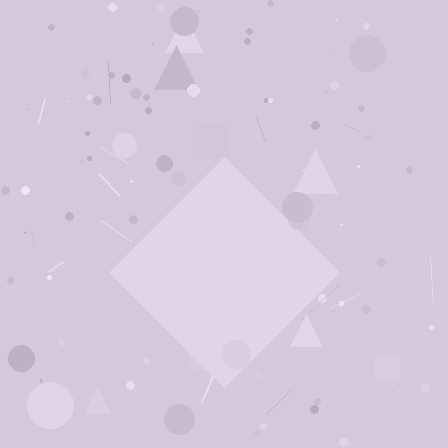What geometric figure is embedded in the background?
A diamond is embedded in the background.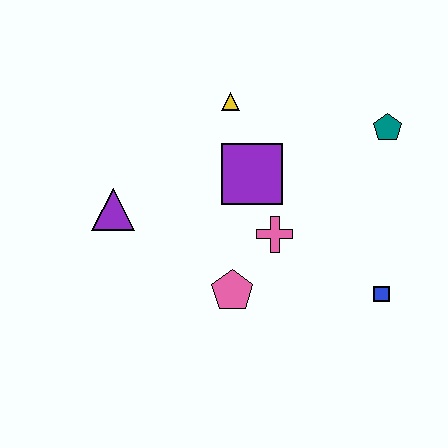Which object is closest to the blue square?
The pink cross is closest to the blue square.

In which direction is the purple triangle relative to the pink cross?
The purple triangle is to the left of the pink cross.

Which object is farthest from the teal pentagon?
The purple triangle is farthest from the teal pentagon.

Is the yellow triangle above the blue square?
Yes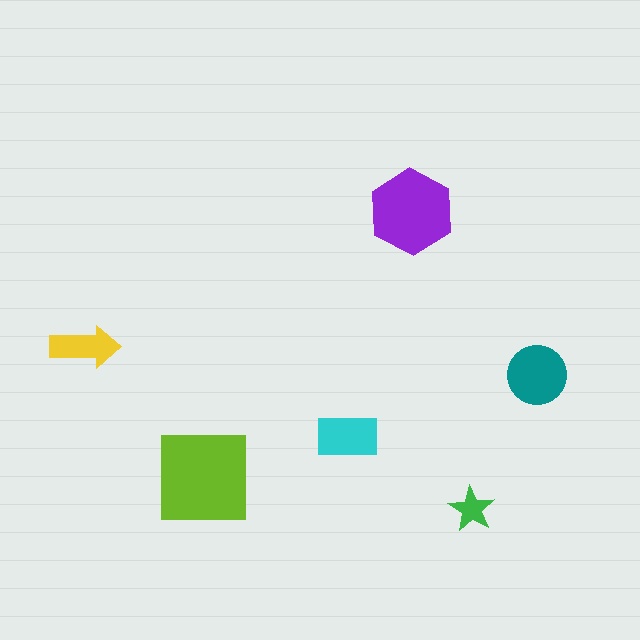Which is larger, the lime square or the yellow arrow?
The lime square.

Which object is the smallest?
The green star.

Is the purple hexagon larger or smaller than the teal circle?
Larger.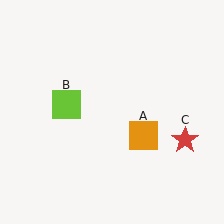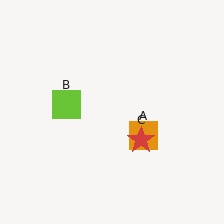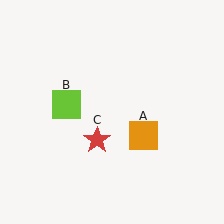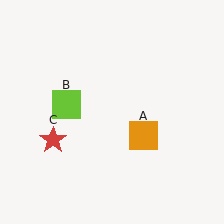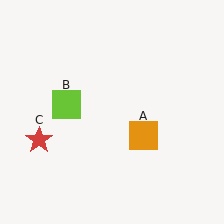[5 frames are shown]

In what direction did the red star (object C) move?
The red star (object C) moved left.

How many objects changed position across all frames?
1 object changed position: red star (object C).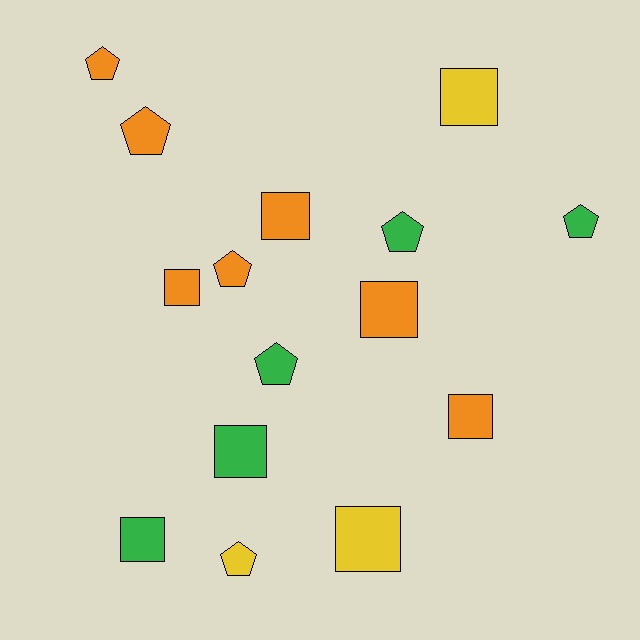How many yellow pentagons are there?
There is 1 yellow pentagon.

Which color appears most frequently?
Orange, with 7 objects.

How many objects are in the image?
There are 15 objects.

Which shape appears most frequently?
Square, with 8 objects.